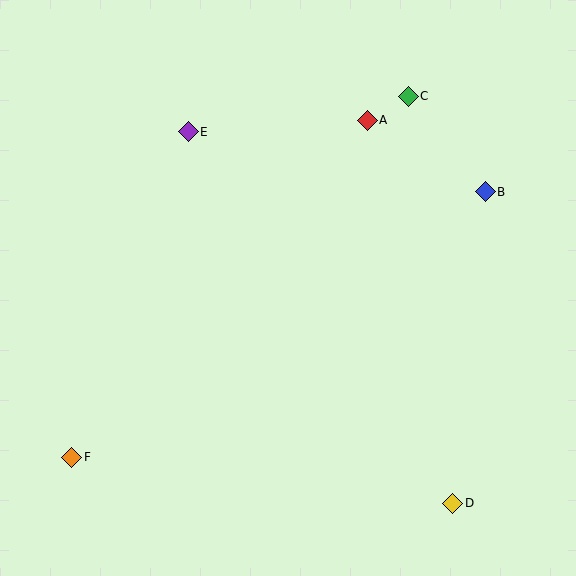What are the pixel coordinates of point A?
Point A is at (367, 120).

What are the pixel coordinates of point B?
Point B is at (485, 192).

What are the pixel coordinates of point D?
Point D is at (453, 503).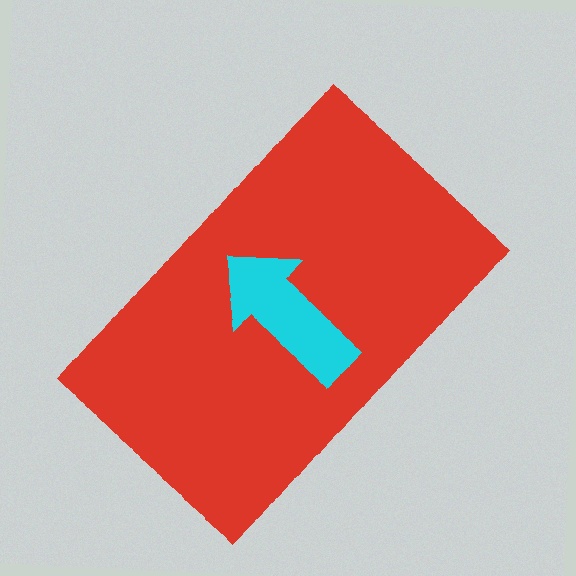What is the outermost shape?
The red rectangle.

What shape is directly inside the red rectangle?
The cyan arrow.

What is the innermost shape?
The cyan arrow.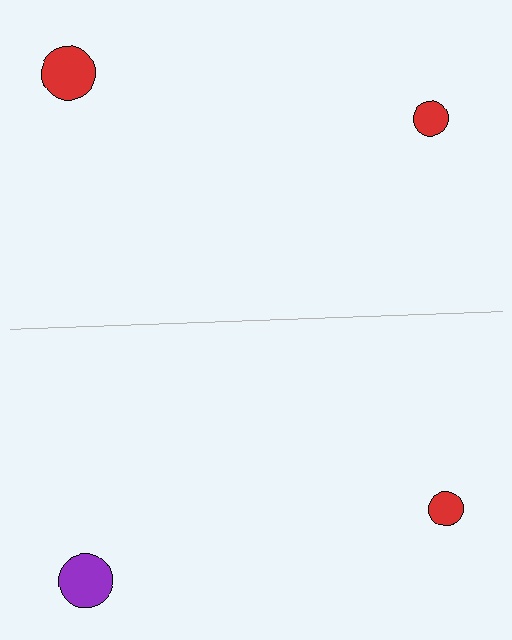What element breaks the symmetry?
The purple circle on the bottom side breaks the symmetry — its mirror counterpart is red.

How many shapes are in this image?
There are 4 shapes in this image.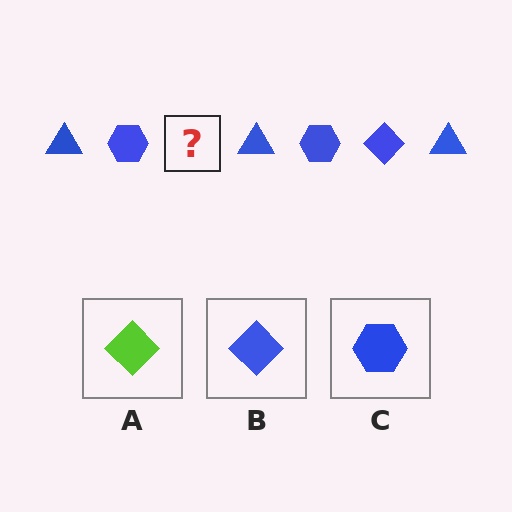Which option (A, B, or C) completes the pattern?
B.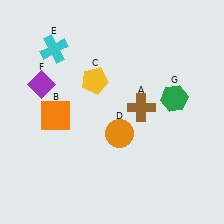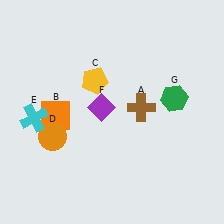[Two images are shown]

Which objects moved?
The objects that moved are: the orange circle (D), the cyan cross (E), the purple diamond (F).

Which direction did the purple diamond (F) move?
The purple diamond (F) moved right.